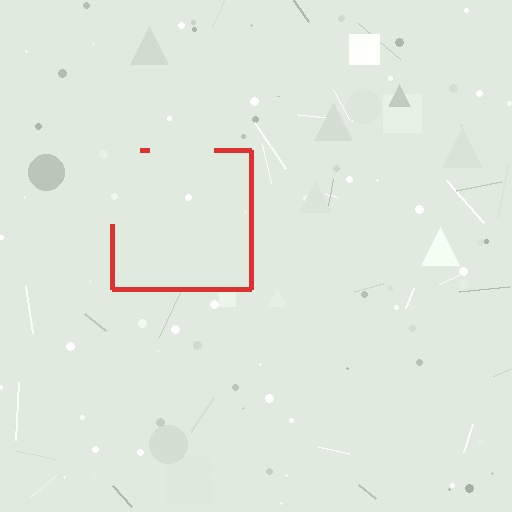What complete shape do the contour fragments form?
The contour fragments form a square.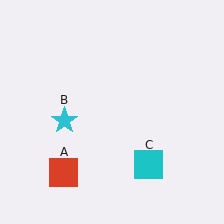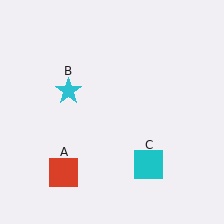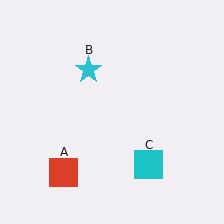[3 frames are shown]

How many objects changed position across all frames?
1 object changed position: cyan star (object B).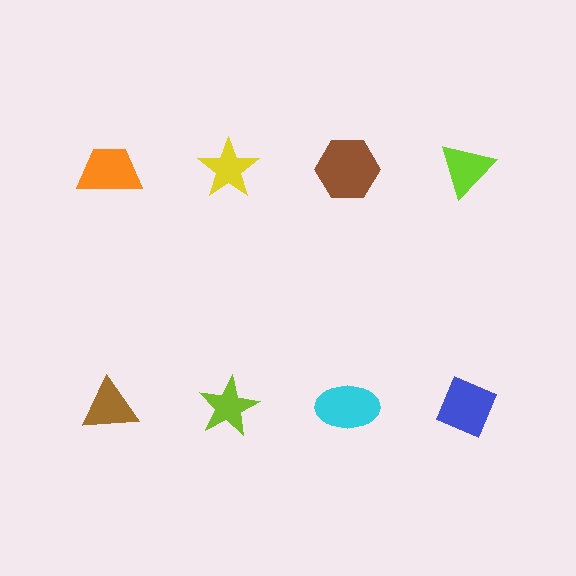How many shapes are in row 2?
4 shapes.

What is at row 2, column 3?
A cyan ellipse.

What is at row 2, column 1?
A brown triangle.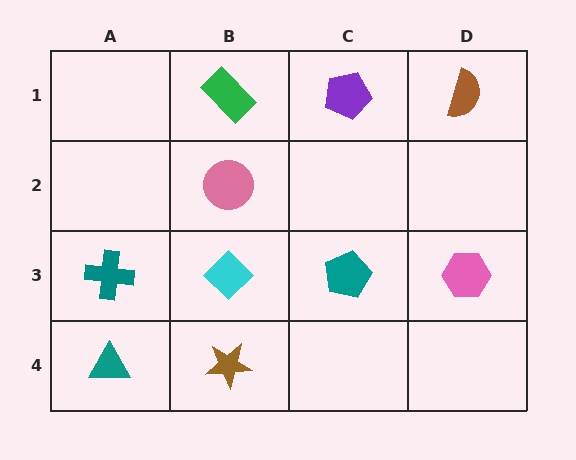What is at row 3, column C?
A teal pentagon.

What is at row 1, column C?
A purple pentagon.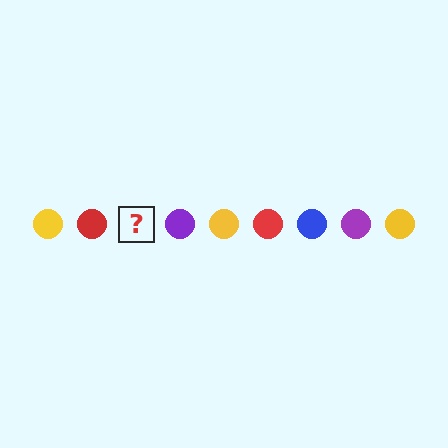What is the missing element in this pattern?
The missing element is a blue circle.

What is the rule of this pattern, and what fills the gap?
The rule is that the pattern cycles through yellow, red, blue, purple circles. The gap should be filled with a blue circle.